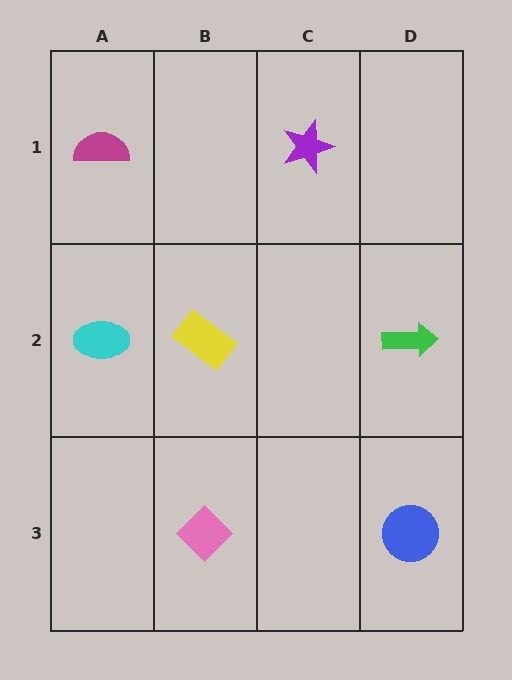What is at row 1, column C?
A purple star.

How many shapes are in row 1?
2 shapes.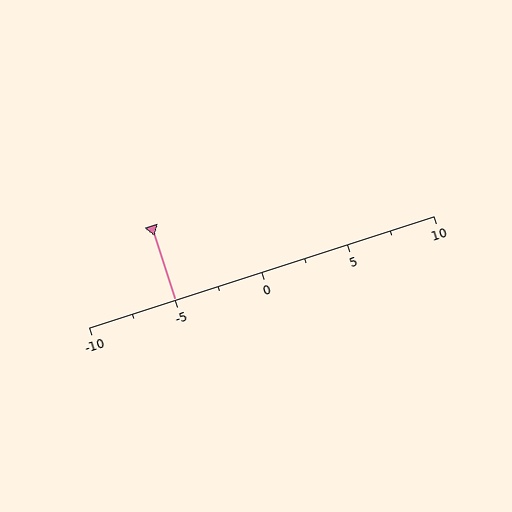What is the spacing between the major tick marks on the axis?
The major ticks are spaced 5 apart.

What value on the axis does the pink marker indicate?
The marker indicates approximately -5.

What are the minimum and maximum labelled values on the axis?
The axis runs from -10 to 10.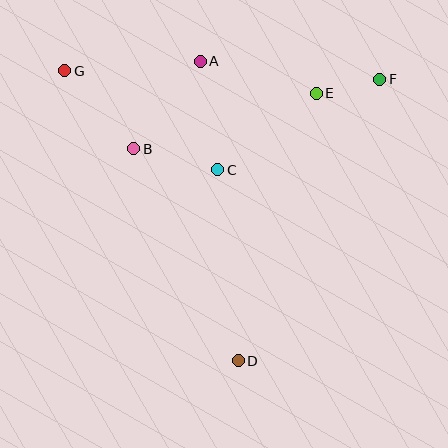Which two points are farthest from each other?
Points D and G are farthest from each other.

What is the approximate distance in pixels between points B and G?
The distance between B and G is approximately 104 pixels.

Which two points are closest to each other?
Points E and F are closest to each other.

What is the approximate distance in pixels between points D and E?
The distance between D and E is approximately 279 pixels.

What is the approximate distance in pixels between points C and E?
The distance between C and E is approximately 125 pixels.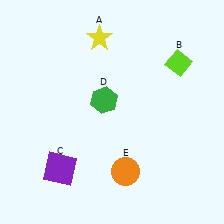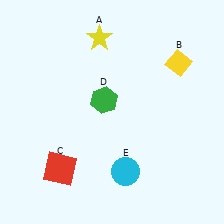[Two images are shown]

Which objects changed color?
B changed from lime to yellow. C changed from purple to red. E changed from orange to cyan.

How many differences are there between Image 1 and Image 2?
There are 3 differences between the two images.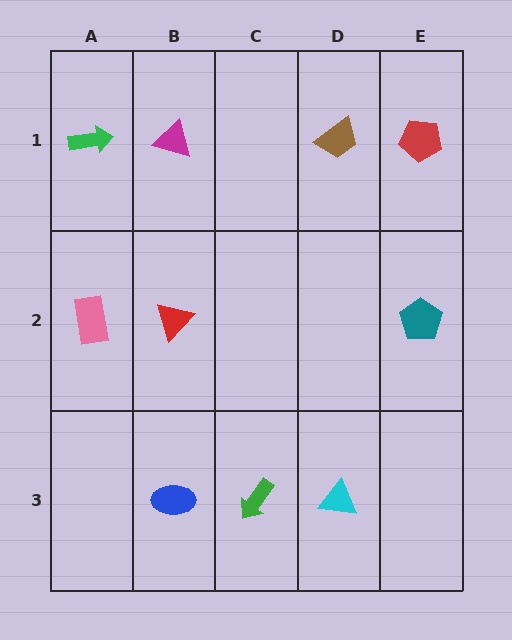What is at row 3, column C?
A green arrow.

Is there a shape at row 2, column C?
No, that cell is empty.